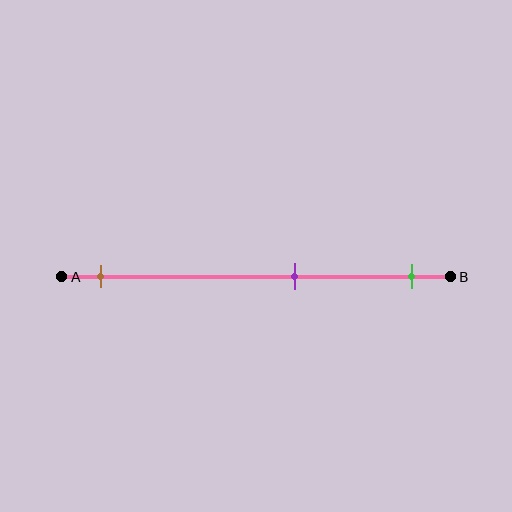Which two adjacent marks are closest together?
The purple and green marks are the closest adjacent pair.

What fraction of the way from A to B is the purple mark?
The purple mark is approximately 60% (0.6) of the way from A to B.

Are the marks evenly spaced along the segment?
No, the marks are not evenly spaced.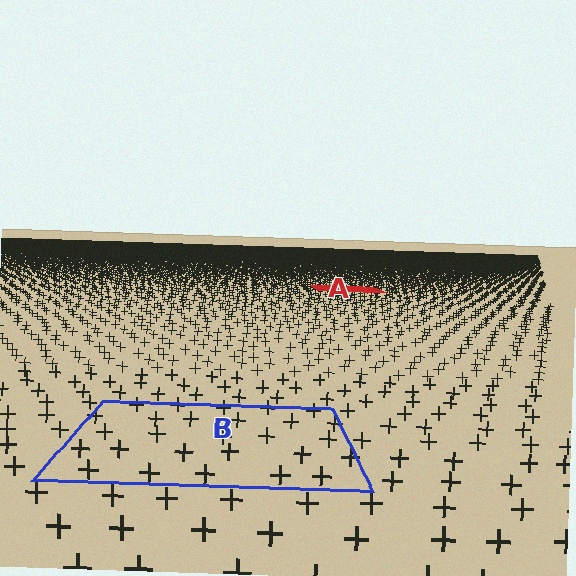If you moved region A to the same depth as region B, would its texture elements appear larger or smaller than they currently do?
They would appear larger. At a closer depth, the same texture elements are projected at a bigger on-screen size.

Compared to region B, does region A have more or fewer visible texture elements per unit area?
Region A has more texture elements per unit area — they are packed more densely because it is farther away.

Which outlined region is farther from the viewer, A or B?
Region A is farther from the viewer — the texture elements inside it appear smaller and more densely packed.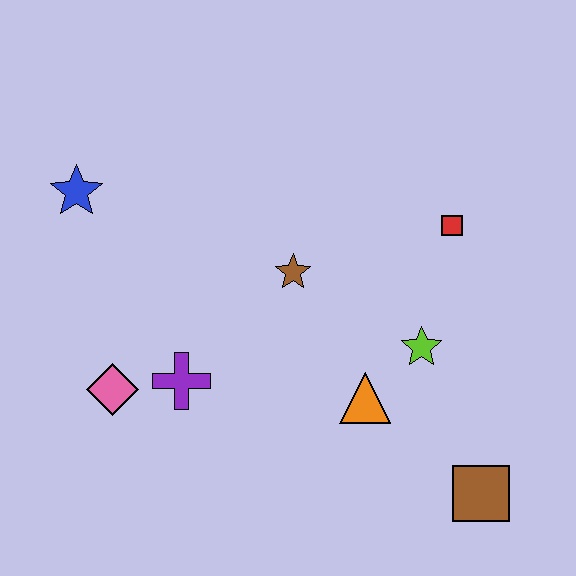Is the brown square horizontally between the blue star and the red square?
No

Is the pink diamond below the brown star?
Yes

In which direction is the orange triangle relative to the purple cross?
The orange triangle is to the right of the purple cross.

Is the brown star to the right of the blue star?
Yes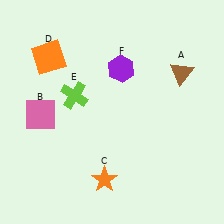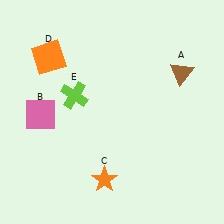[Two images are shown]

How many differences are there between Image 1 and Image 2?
There is 1 difference between the two images.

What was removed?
The purple hexagon (F) was removed in Image 2.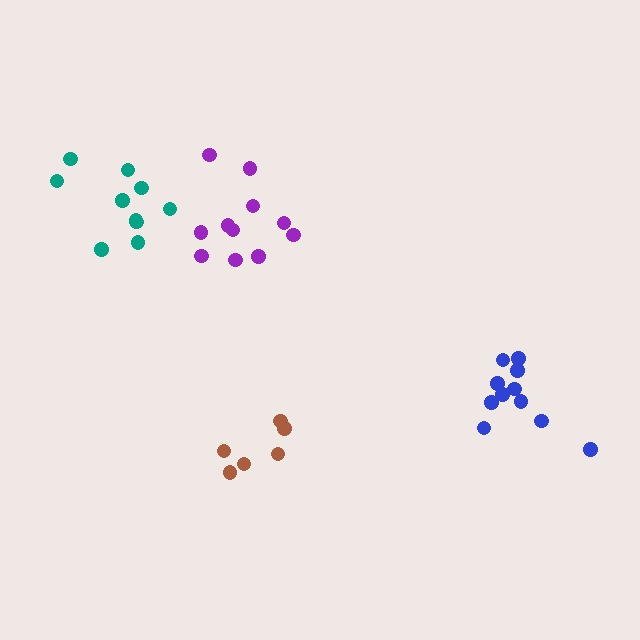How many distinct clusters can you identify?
There are 4 distinct clusters.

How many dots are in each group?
Group 1: 6 dots, Group 2: 11 dots, Group 3: 10 dots, Group 4: 11 dots (38 total).